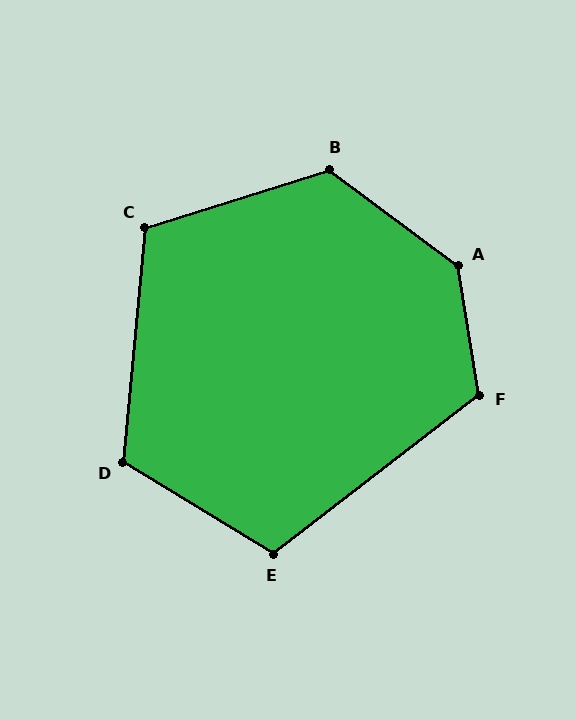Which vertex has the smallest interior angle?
E, at approximately 111 degrees.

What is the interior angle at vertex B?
Approximately 126 degrees (obtuse).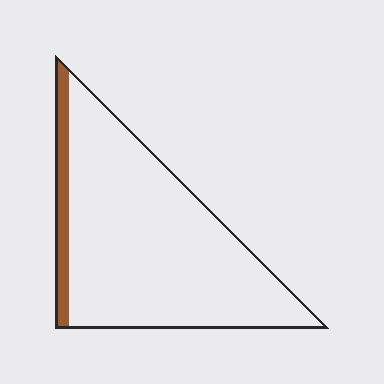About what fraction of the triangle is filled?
About one tenth (1/10).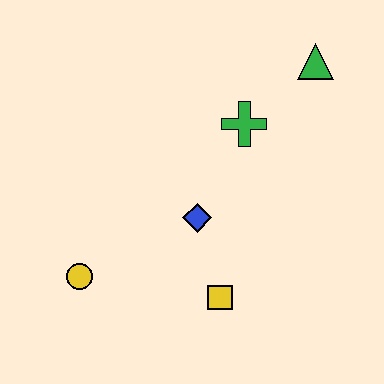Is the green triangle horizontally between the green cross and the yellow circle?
No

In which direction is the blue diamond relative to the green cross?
The blue diamond is below the green cross.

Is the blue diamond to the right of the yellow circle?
Yes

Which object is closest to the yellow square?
The blue diamond is closest to the yellow square.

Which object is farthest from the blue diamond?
The green triangle is farthest from the blue diamond.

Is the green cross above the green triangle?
No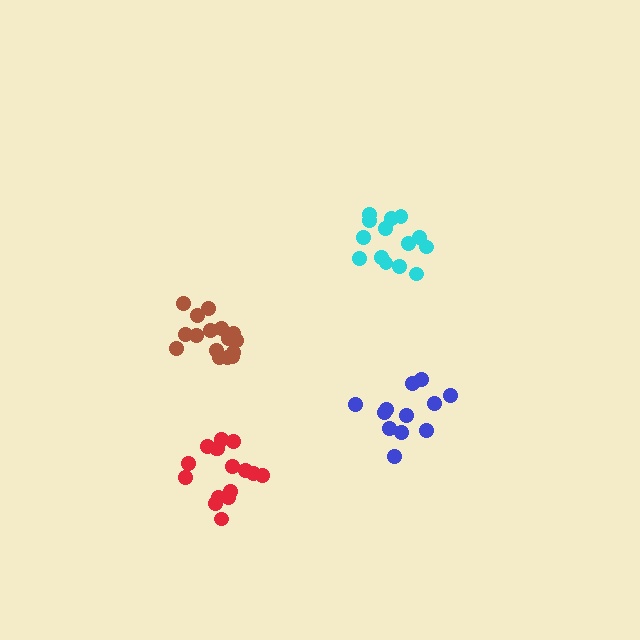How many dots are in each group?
Group 1: 12 dots, Group 2: 16 dots, Group 3: 16 dots, Group 4: 14 dots (58 total).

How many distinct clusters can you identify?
There are 4 distinct clusters.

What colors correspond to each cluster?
The clusters are colored: blue, brown, red, cyan.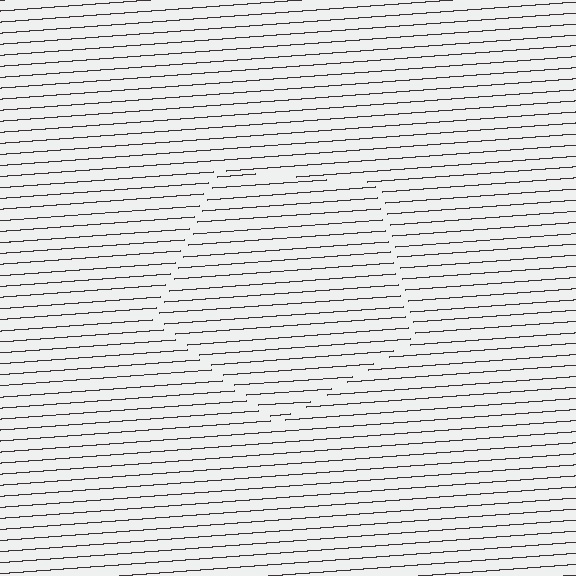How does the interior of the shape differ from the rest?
The interior of the shape contains the same grating, shifted by half a period — the contour is defined by the phase discontinuity where line-ends from the inner and outer gratings abut.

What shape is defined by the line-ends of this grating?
An illusory pentagon. The interior of the shape contains the same grating, shifted by half a period — the contour is defined by the phase discontinuity where line-ends from the inner and outer gratings abut.